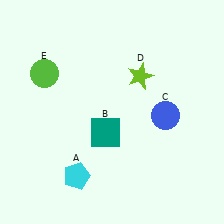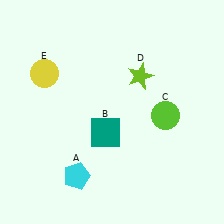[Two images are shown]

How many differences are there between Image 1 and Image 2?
There are 2 differences between the two images.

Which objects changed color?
C changed from blue to lime. E changed from lime to yellow.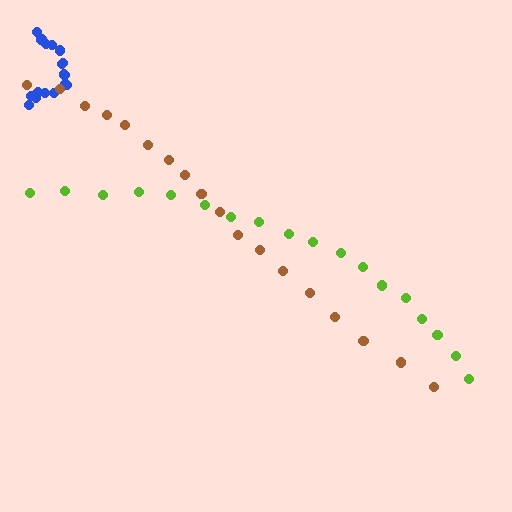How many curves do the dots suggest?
There are 3 distinct paths.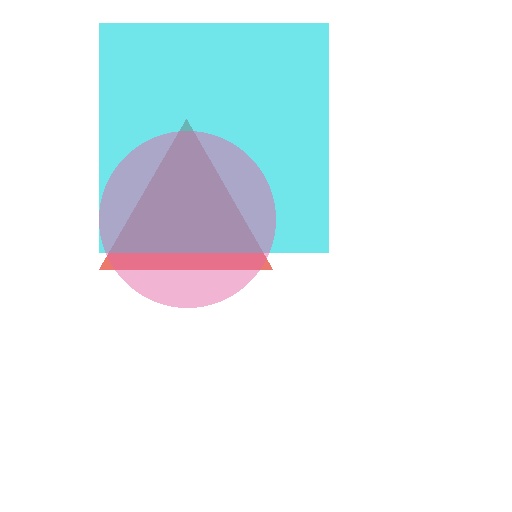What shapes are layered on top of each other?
The layered shapes are: a red triangle, a cyan square, a pink circle.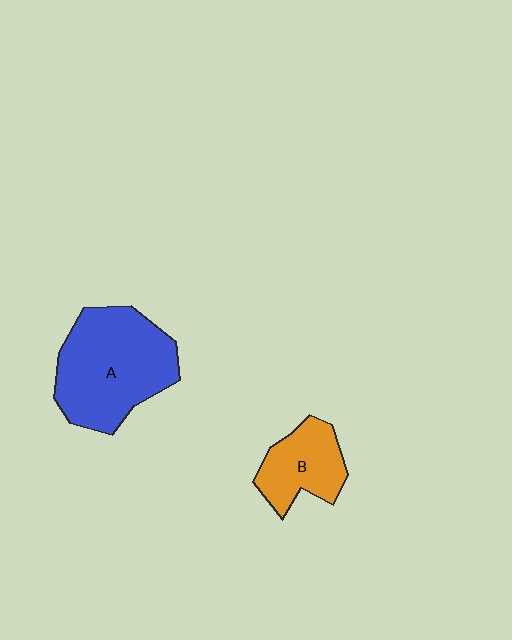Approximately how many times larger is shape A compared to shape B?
Approximately 2.0 times.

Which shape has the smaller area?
Shape B (orange).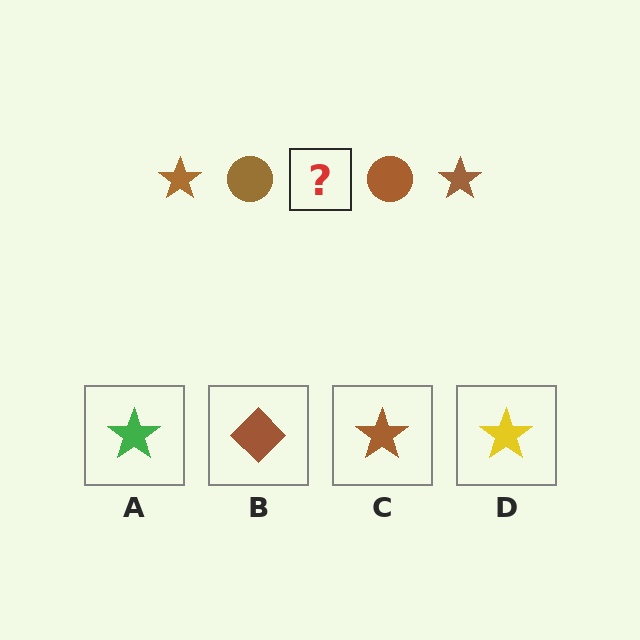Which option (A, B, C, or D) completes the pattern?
C.